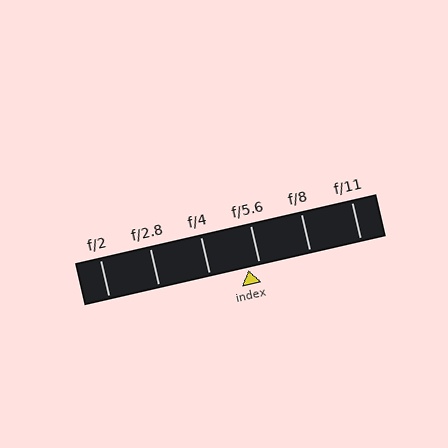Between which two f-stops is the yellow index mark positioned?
The index mark is between f/4 and f/5.6.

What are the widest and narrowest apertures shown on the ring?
The widest aperture shown is f/2 and the narrowest is f/11.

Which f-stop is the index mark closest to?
The index mark is closest to f/5.6.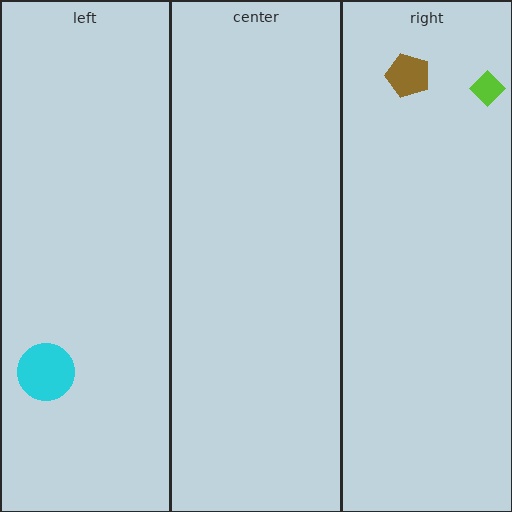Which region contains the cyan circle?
The left region.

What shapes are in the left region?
The cyan circle.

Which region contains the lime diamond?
The right region.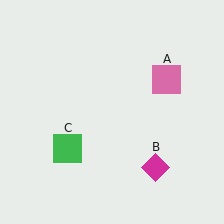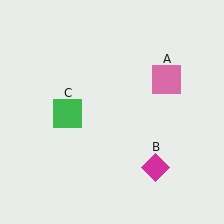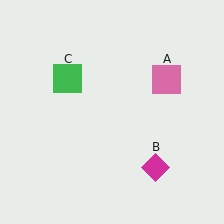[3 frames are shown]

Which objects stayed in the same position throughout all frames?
Pink square (object A) and magenta diamond (object B) remained stationary.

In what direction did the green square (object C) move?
The green square (object C) moved up.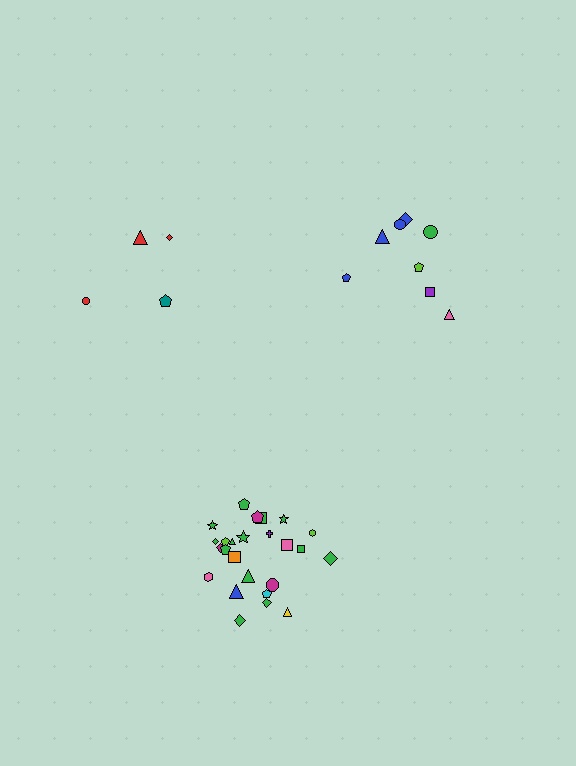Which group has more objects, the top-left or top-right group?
The top-right group.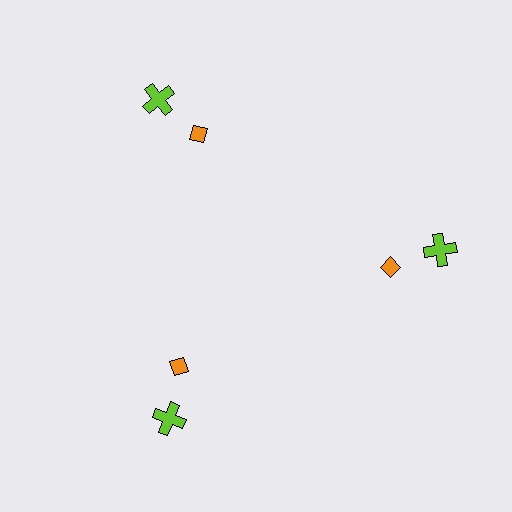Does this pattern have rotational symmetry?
Yes, this pattern has 3-fold rotational symmetry. It looks the same after rotating 120 degrees around the center.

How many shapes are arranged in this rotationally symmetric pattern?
There are 6 shapes, arranged in 3 groups of 2.